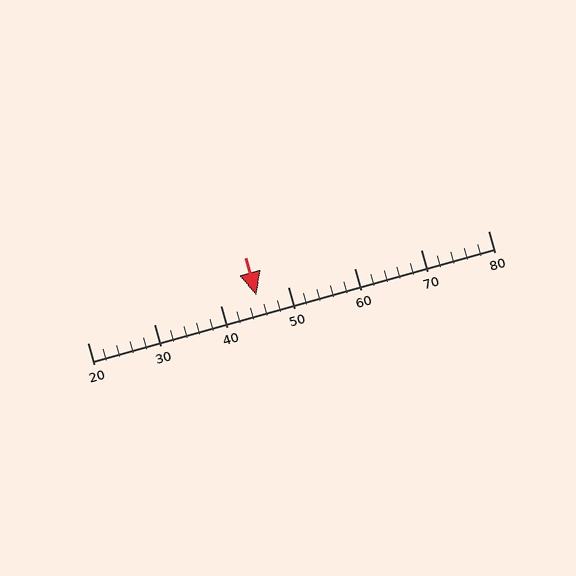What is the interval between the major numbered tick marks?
The major tick marks are spaced 10 units apart.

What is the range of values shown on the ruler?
The ruler shows values from 20 to 80.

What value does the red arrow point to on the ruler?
The red arrow points to approximately 45.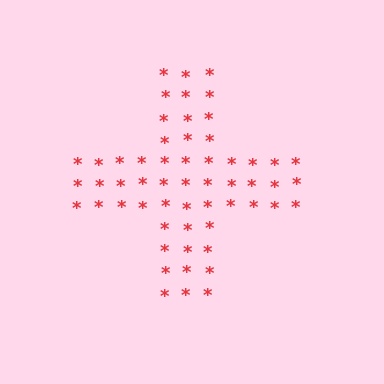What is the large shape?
The large shape is a cross.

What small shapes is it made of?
It is made of small asterisks.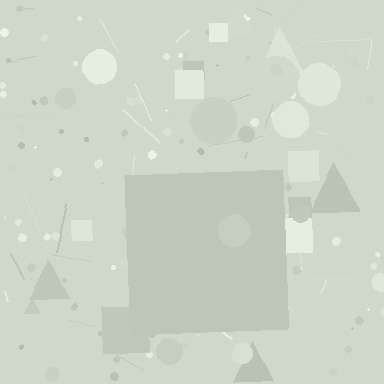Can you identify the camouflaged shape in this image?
The camouflaged shape is a square.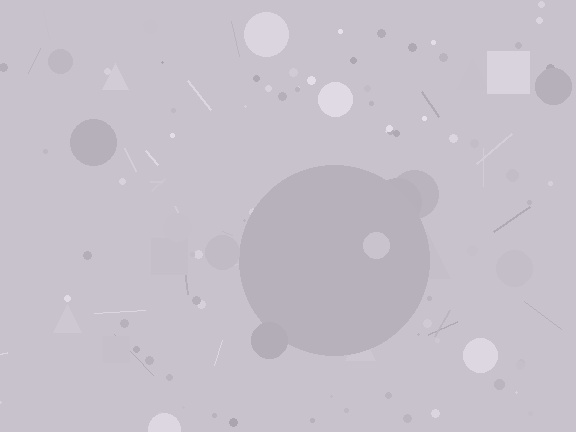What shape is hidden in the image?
A circle is hidden in the image.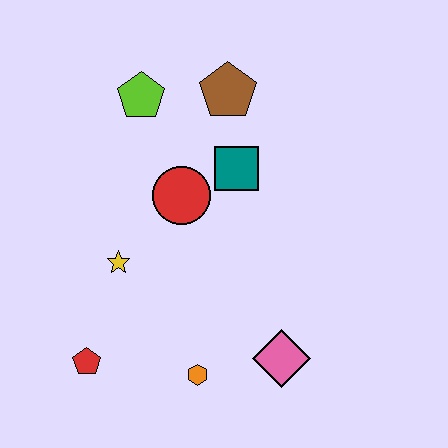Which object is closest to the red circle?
The teal square is closest to the red circle.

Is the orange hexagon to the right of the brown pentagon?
No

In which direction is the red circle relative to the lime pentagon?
The red circle is below the lime pentagon.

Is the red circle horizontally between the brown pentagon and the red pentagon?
Yes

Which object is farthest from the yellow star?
The brown pentagon is farthest from the yellow star.